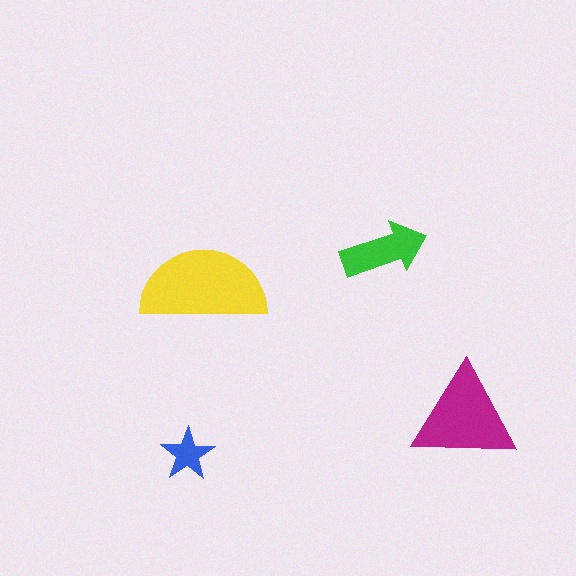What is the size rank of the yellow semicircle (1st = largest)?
1st.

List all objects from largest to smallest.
The yellow semicircle, the magenta triangle, the green arrow, the blue star.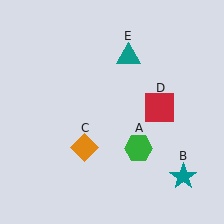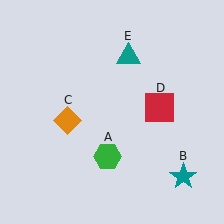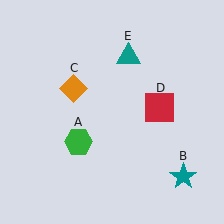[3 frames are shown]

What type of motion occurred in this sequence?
The green hexagon (object A), orange diamond (object C) rotated clockwise around the center of the scene.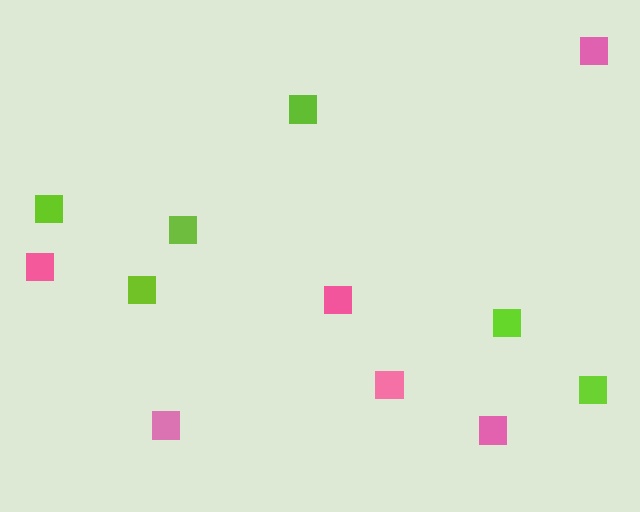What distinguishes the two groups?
There are 2 groups: one group of pink squares (6) and one group of lime squares (6).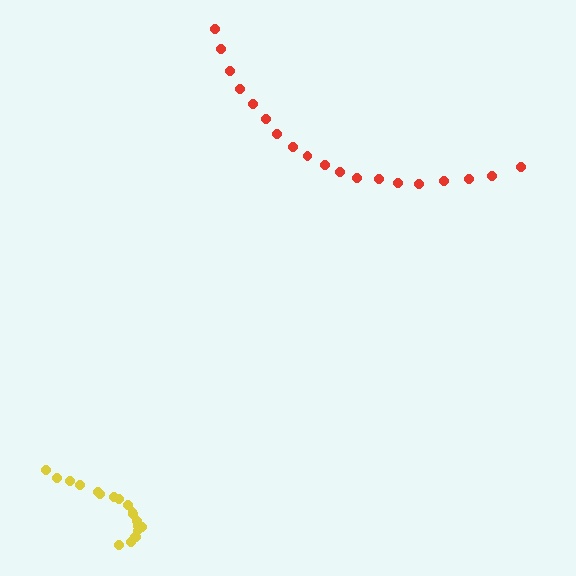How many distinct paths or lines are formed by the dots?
There are 2 distinct paths.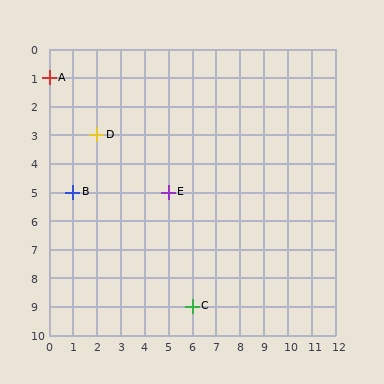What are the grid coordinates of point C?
Point C is at grid coordinates (6, 9).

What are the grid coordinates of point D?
Point D is at grid coordinates (2, 3).